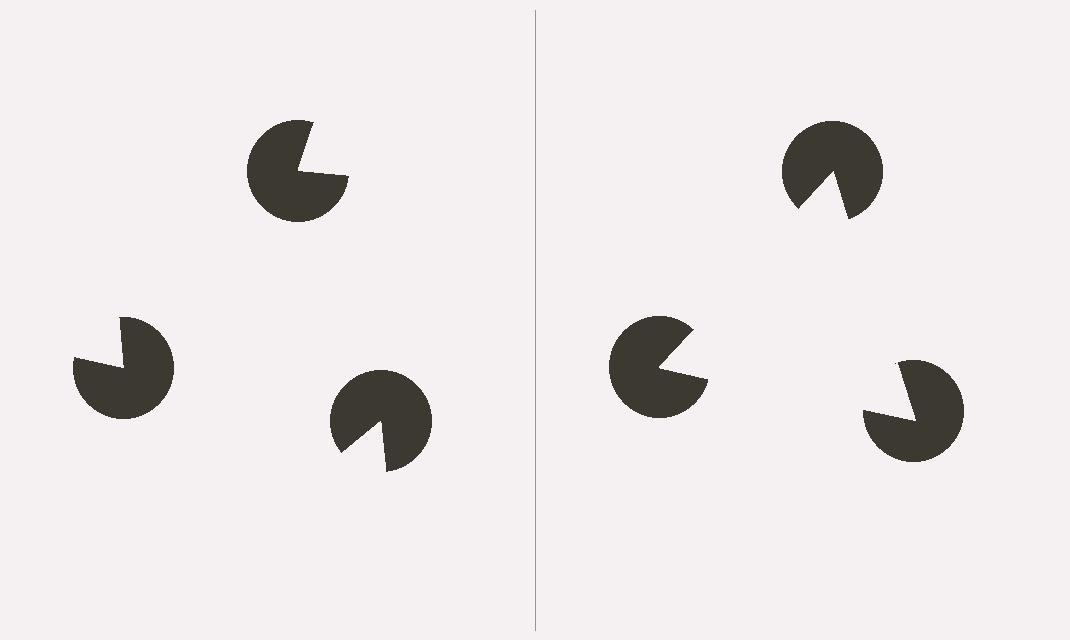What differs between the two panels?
The pac-man discs are positioned identically on both sides; only the wedge orientations differ. On the right they align to a triangle; on the left they are misaligned.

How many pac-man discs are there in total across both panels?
6 — 3 on each side.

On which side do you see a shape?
An illusory triangle appears on the right side. On the left side the wedge cuts are rotated, so no coherent shape forms.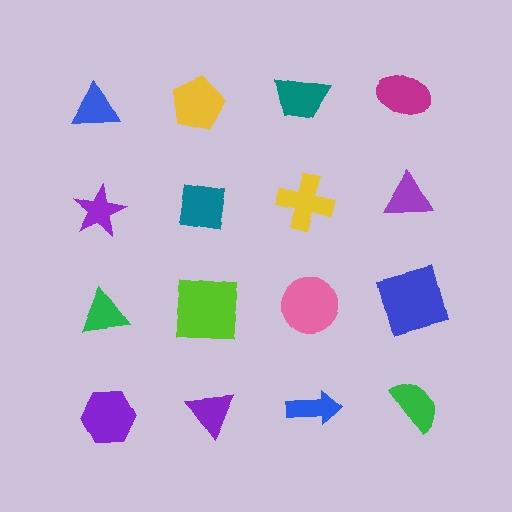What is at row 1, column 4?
A magenta ellipse.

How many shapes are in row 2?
4 shapes.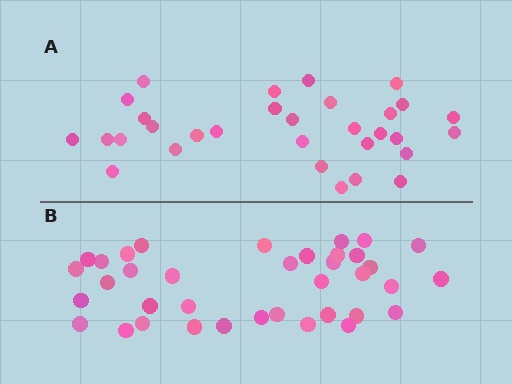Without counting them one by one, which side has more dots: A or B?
Region B (the bottom region) has more dots.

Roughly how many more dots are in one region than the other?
Region B has about 6 more dots than region A.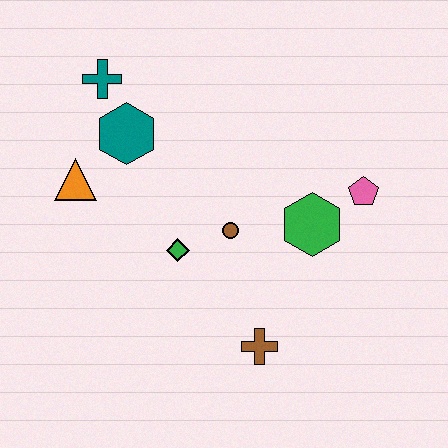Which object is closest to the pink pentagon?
The green hexagon is closest to the pink pentagon.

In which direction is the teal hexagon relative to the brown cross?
The teal hexagon is above the brown cross.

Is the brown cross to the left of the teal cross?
No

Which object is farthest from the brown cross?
The teal cross is farthest from the brown cross.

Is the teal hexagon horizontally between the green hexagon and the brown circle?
No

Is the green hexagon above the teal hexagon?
No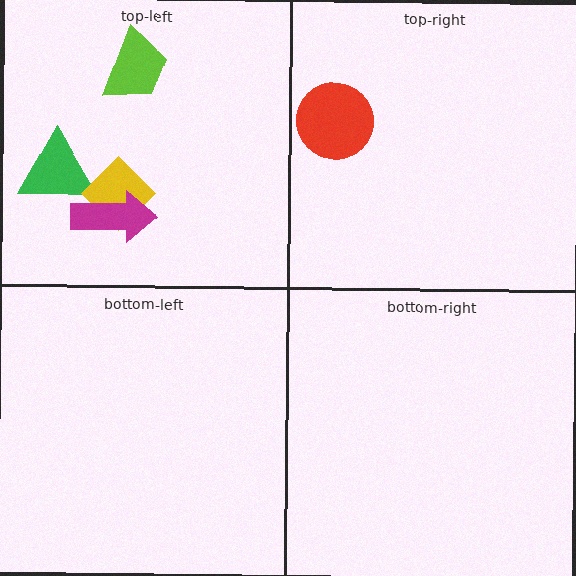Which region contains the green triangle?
The top-left region.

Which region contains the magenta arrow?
The top-left region.